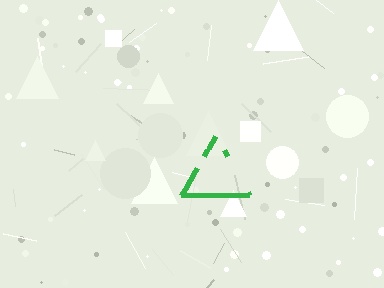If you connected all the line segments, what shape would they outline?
They would outline a triangle.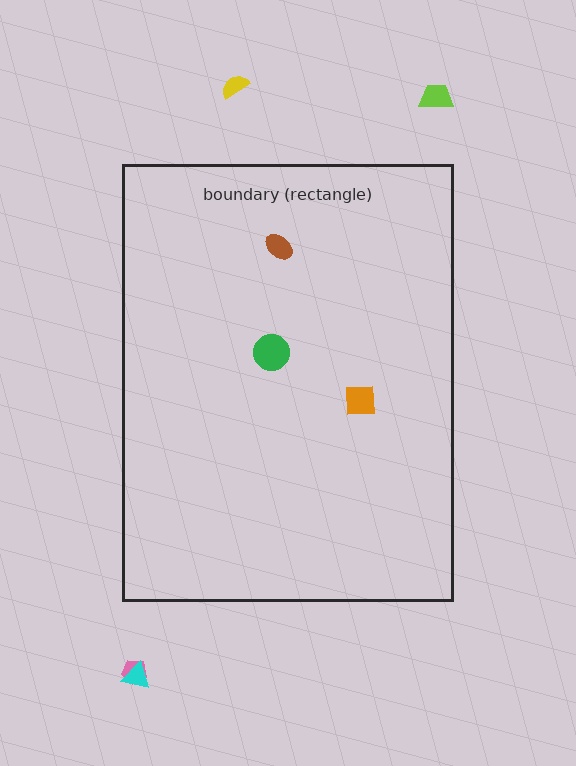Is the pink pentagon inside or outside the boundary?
Outside.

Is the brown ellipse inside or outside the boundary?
Inside.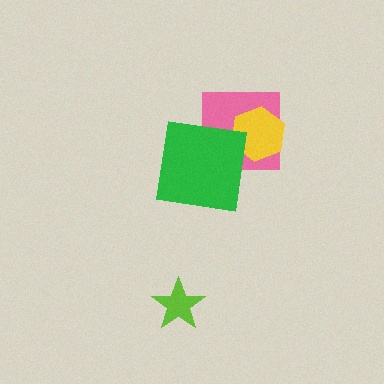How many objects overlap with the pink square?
2 objects overlap with the pink square.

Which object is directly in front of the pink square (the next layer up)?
The yellow hexagon is directly in front of the pink square.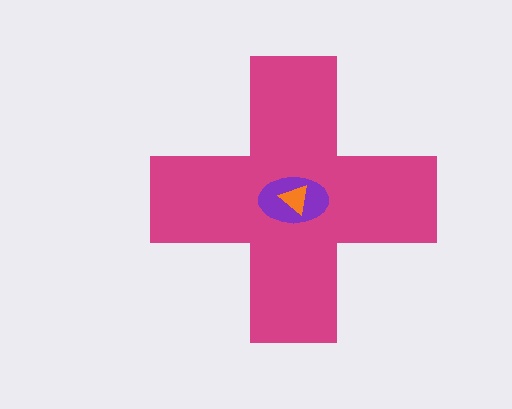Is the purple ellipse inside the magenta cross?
Yes.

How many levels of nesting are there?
3.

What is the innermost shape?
The orange triangle.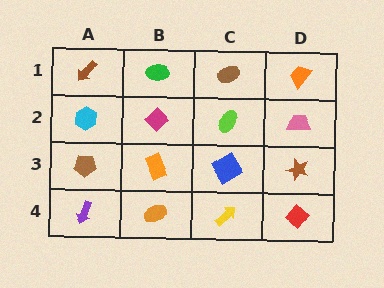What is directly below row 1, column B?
A magenta diamond.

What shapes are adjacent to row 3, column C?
A lime ellipse (row 2, column C), a yellow arrow (row 4, column C), an orange rectangle (row 3, column B), a brown star (row 3, column D).